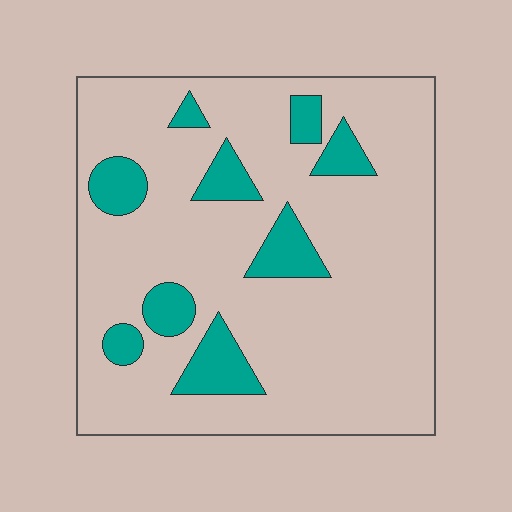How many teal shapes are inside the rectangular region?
9.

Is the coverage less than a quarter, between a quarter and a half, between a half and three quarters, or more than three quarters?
Less than a quarter.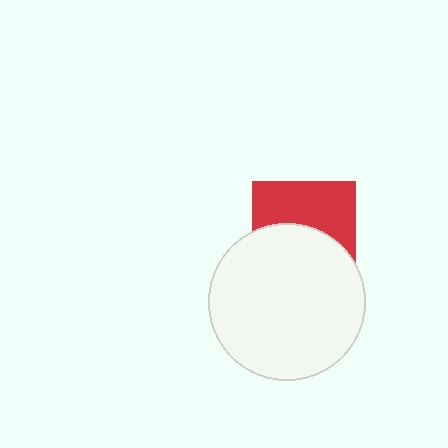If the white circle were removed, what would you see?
You would see the complete red square.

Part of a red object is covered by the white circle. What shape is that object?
It is a square.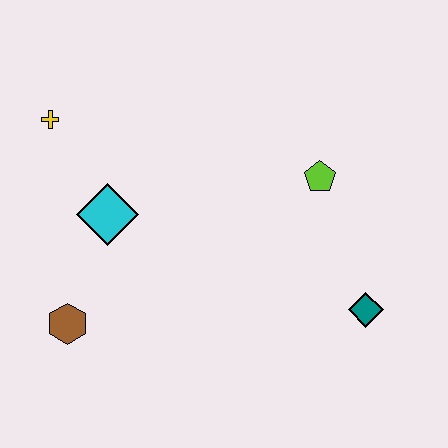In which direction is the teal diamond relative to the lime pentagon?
The teal diamond is below the lime pentagon.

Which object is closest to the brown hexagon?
The cyan diamond is closest to the brown hexagon.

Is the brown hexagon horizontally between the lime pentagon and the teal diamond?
No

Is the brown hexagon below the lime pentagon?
Yes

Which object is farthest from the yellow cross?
The teal diamond is farthest from the yellow cross.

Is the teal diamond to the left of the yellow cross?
No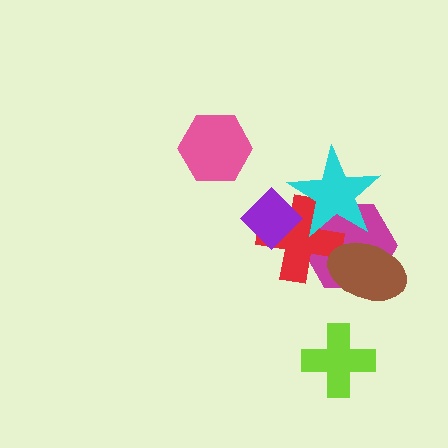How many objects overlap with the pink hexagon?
0 objects overlap with the pink hexagon.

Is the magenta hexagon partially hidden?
Yes, it is partially covered by another shape.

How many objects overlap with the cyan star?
3 objects overlap with the cyan star.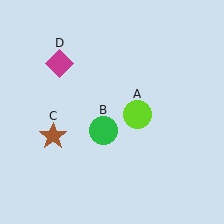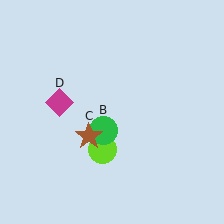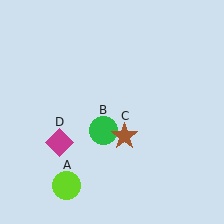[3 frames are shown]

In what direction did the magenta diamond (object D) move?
The magenta diamond (object D) moved down.